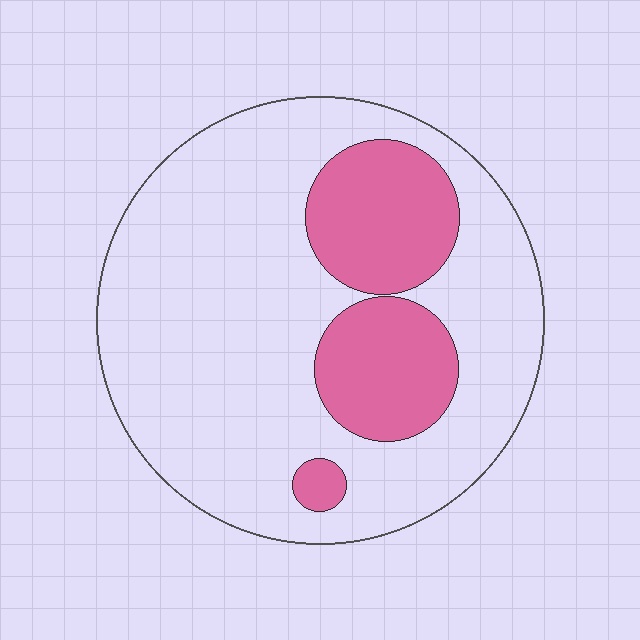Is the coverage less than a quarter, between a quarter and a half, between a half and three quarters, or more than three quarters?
Less than a quarter.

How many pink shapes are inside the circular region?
3.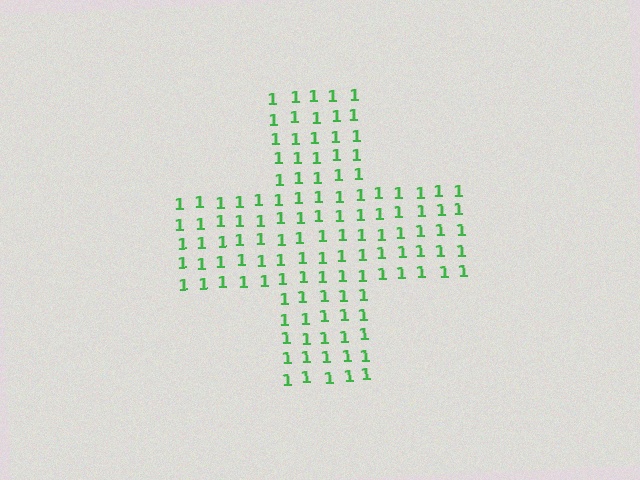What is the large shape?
The large shape is a cross.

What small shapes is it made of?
It is made of small digit 1's.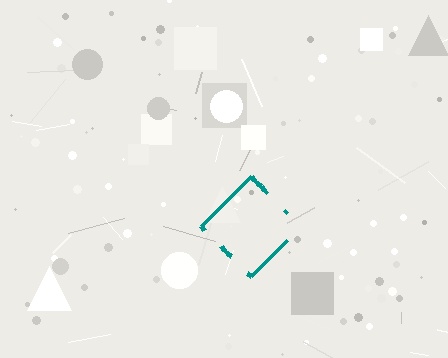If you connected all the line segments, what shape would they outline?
They would outline a diamond.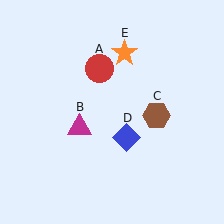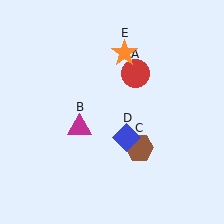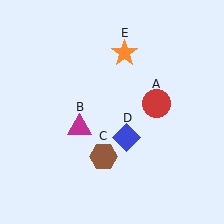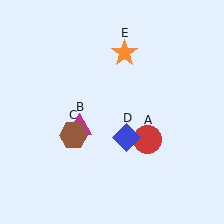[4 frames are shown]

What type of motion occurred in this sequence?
The red circle (object A), brown hexagon (object C) rotated clockwise around the center of the scene.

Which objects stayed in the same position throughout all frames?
Magenta triangle (object B) and blue diamond (object D) and orange star (object E) remained stationary.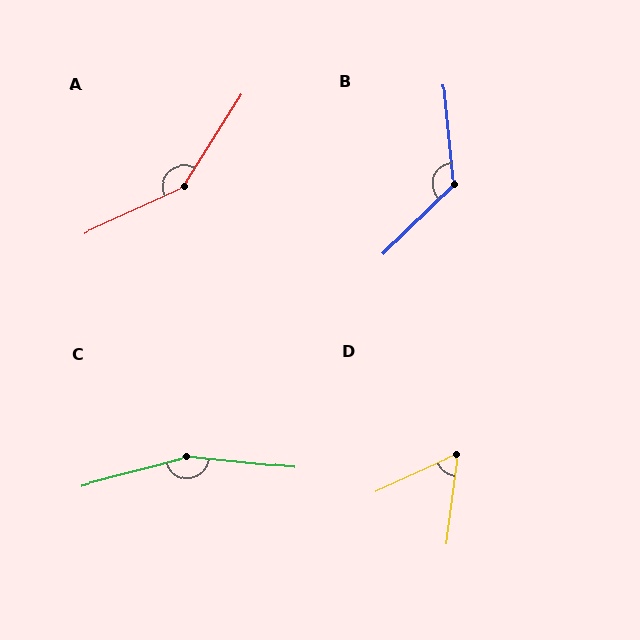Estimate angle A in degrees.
Approximately 147 degrees.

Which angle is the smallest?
D, at approximately 58 degrees.